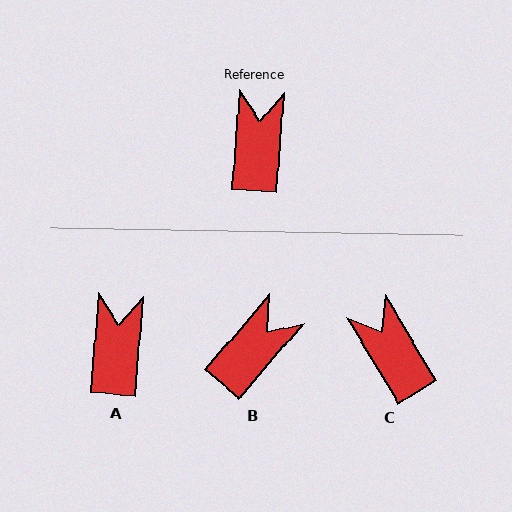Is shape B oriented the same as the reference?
No, it is off by about 36 degrees.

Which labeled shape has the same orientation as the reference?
A.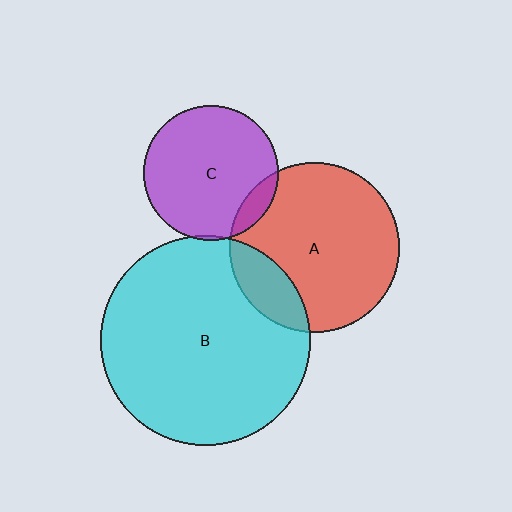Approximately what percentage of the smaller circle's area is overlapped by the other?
Approximately 20%.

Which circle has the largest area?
Circle B (cyan).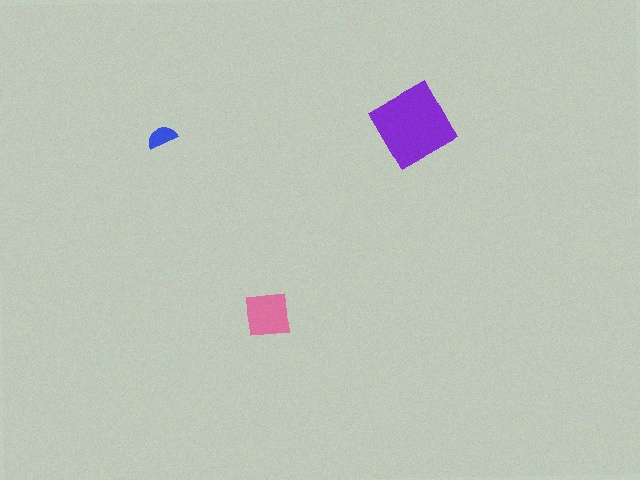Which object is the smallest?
The blue semicircle.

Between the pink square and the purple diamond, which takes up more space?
The purple diamond.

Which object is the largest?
The purple diamond.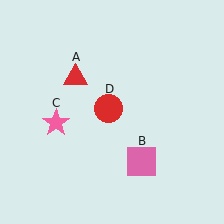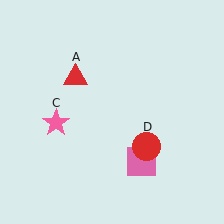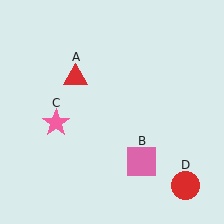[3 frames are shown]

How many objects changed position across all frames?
1 object changed position: red circle (object D).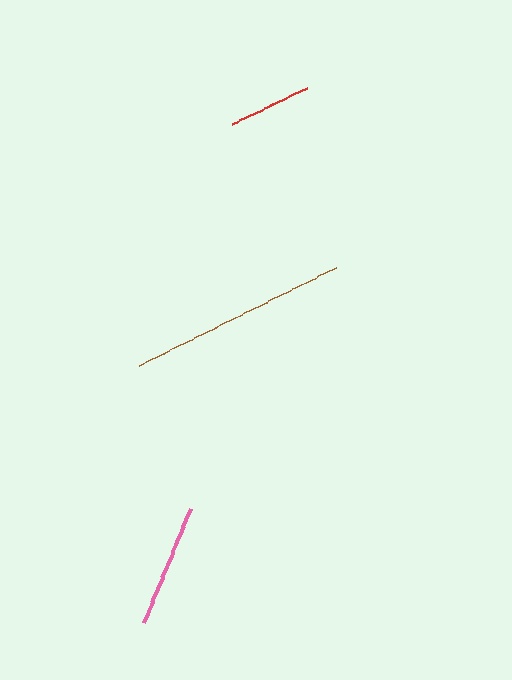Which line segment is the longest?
The brown line is the longest at approximately 221 pixels.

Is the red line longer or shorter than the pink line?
The pink line is longer than the red line.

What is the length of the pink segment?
The pink segment is approximately 123 pixels long.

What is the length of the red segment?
The red segment is approximately 82 pixels long.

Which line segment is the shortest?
The red line is the shortest at approximately 82 pixels.